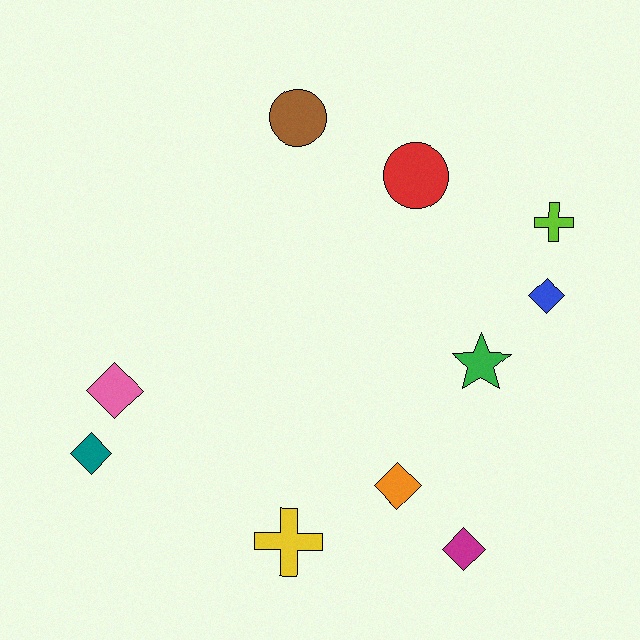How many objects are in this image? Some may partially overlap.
There are 10 objects.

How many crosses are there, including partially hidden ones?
There are 2 crosses.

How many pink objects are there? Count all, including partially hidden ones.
There is 1 pink object.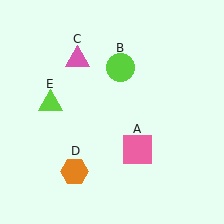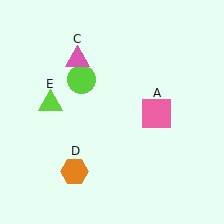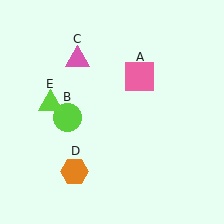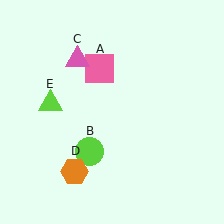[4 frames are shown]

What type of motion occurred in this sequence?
The pink square (object A), lime circle (object B) rotated counterclockwise around the center of the scene.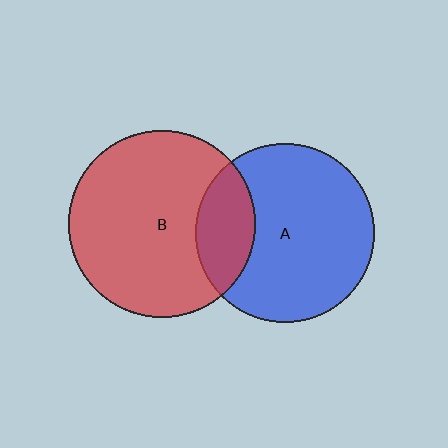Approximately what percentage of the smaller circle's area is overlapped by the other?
Approximately 20%.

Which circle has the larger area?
Circle B (red).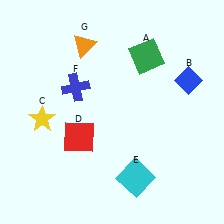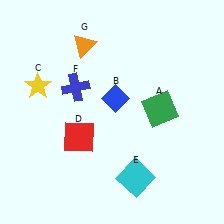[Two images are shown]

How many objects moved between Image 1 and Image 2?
3 objects moved between the two images.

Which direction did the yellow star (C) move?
The yellow star (C) moved up.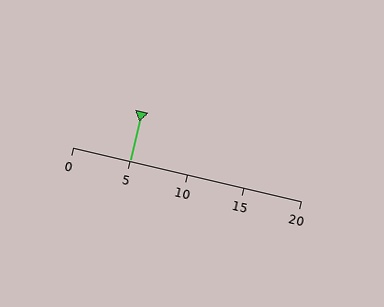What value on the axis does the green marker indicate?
The marker indicates approximately 5.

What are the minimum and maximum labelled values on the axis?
The axis runs from 0 to 20.